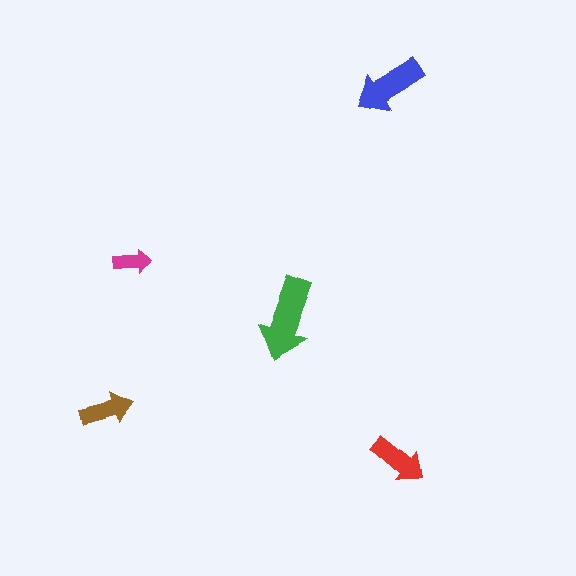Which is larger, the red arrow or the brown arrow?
The red one.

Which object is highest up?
The blue arrow is topmost.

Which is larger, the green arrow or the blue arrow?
The green one.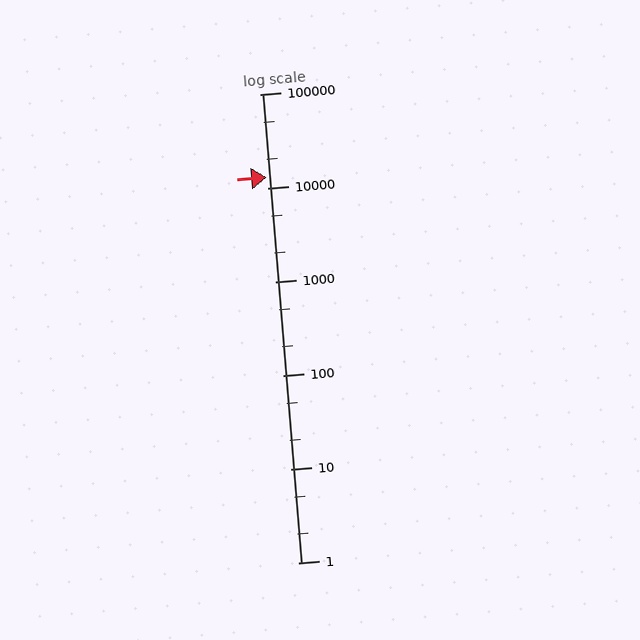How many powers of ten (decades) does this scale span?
The scale spans 5 decades, from 1 to 100000.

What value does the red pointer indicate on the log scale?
The pointer indicates approximately 13000.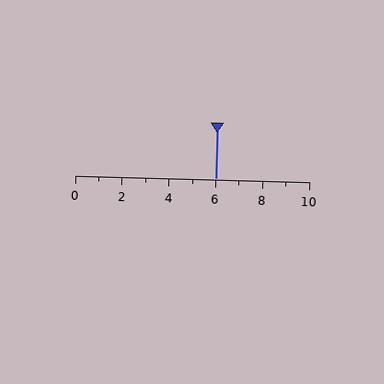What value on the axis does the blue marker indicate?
The marker indicates approximately 6.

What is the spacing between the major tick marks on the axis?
The major ticks are spaced 2 apart.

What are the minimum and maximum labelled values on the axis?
The axis runs from 0 to 10.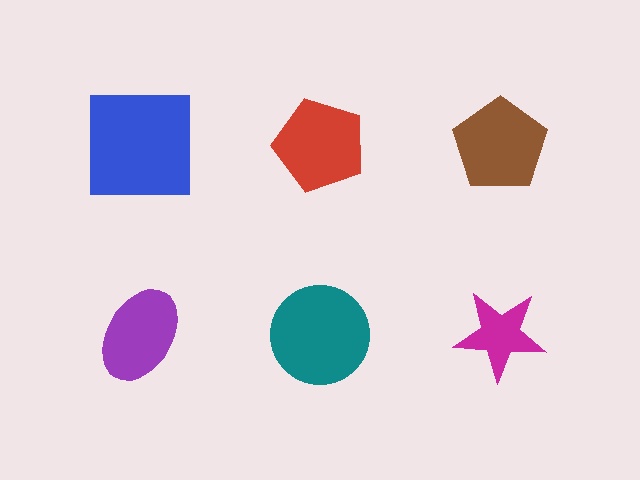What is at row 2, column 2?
A teal circle.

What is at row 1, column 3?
A brown pentagon.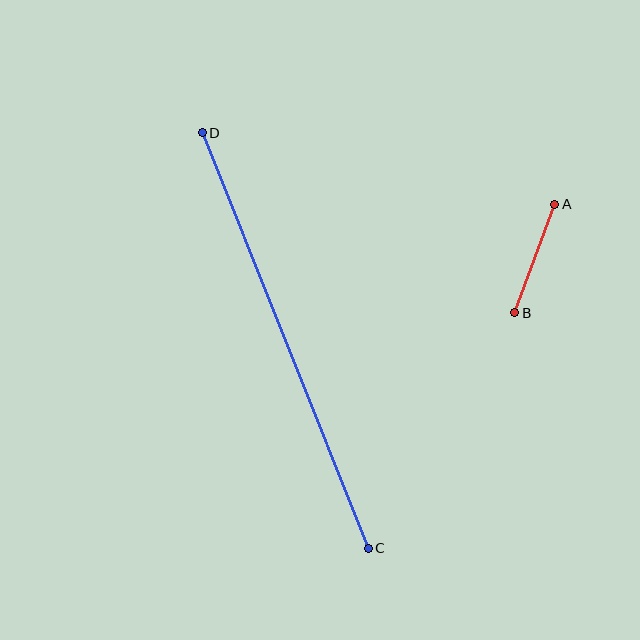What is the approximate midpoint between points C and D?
The midpoint is at approximately (285, 341) pixels.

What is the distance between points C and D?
The distance is approximately 447 pixels.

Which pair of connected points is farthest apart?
Points C and D are farthest apart.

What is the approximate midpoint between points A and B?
The midpoint is at approximately (535, 258) pixels.